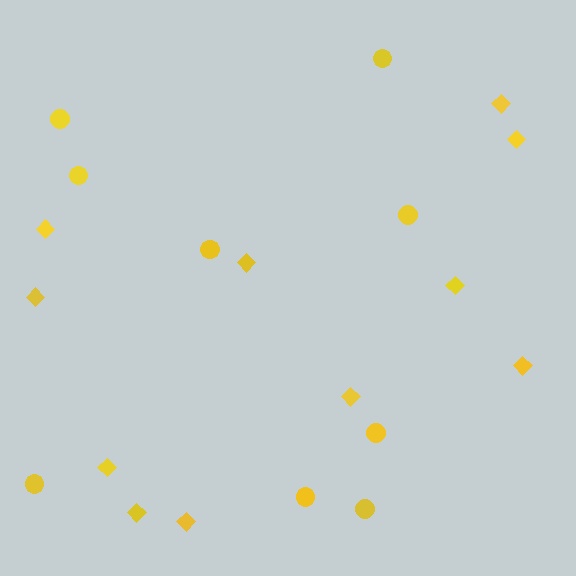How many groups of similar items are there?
There are 2 groups: one group of circles (9) and one group of diamonds (11).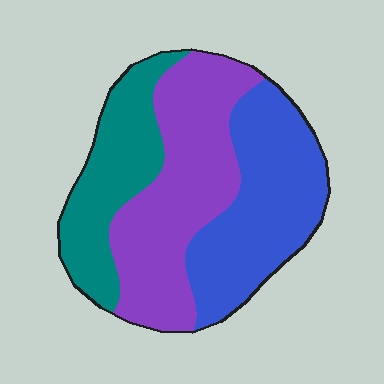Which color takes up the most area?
Purple, at roughly 40%.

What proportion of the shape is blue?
Blue takes up between a third and a half of the shape.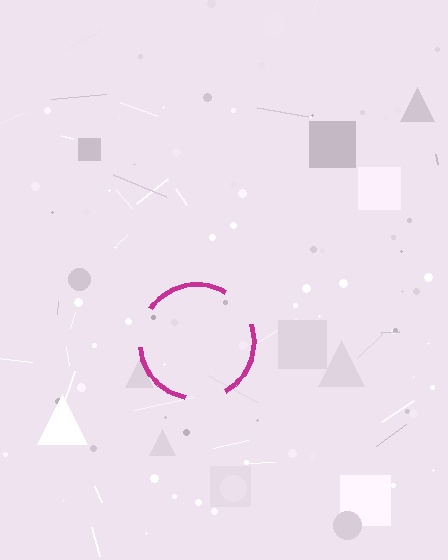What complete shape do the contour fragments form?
The contour fragments form a circle.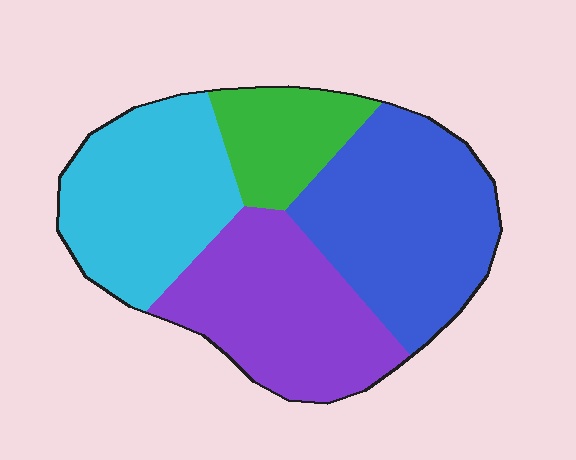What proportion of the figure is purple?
Purple takes up about one quarter (1/4) of the figure.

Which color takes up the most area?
Blue, at roughly 30%.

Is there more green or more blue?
Blue.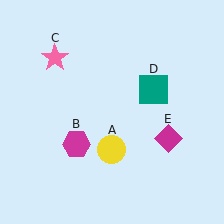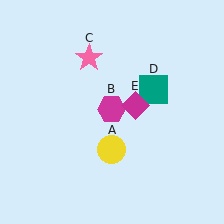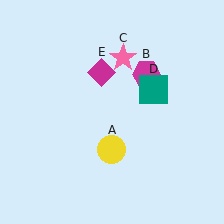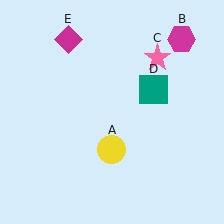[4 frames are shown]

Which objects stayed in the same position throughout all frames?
Yellow circle (object A) and teal square (object D) remained stationary.